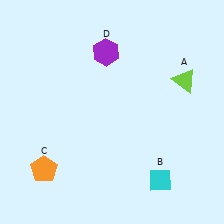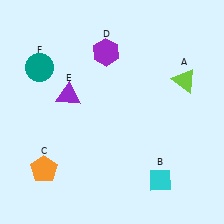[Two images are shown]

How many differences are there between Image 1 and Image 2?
There are 2 differences between the two images.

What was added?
A purple triangle (E), a teal circle (F) were added in Image 2.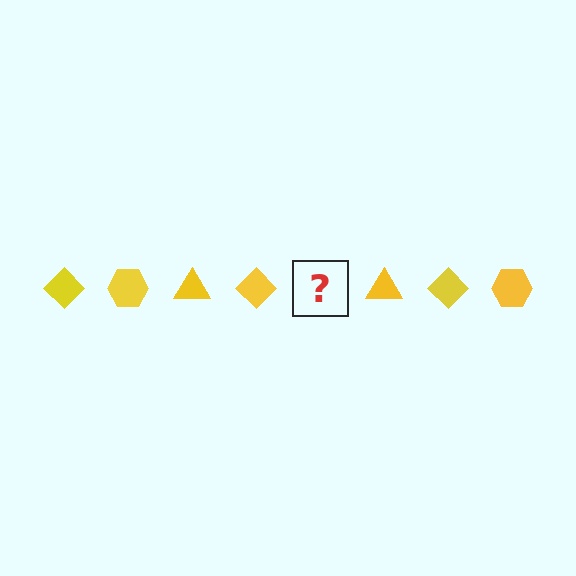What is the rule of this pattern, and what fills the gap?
The rule is that the pattern cycles through diamond, hexagon, triangle shapes in yellow. The gap should be filled with a yellow hexagon.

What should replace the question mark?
The question mark should be replaced with a yellow hexagon.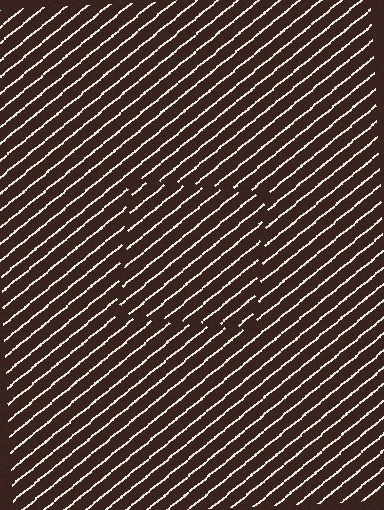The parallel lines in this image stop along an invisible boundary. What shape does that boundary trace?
An illusory square. The interior of the shape contains the same grating, shifted by half a period — the contour is defined by the phase discontinuity where line-ends from the inner and outer gratings abut.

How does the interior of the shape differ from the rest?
The interior of the shape contains the same grating, shifted by half a period — the contour is defined by the phase discontinuity where line-ends from the inner and outer gratings abut.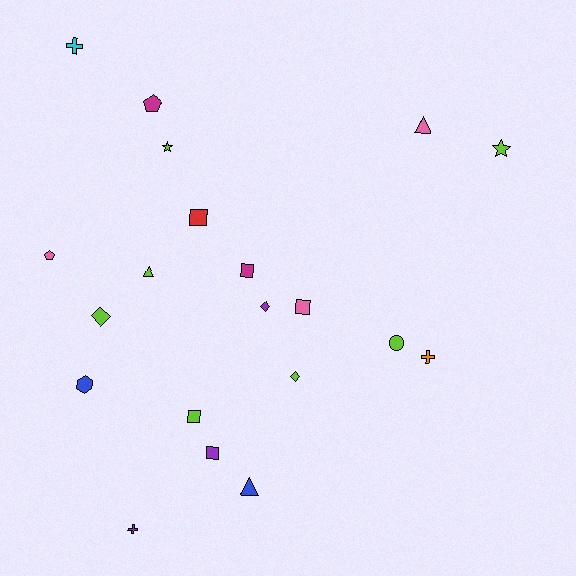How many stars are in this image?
There are 2 stars.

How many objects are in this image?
There are 20 objects.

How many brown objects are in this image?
There are no brown objects.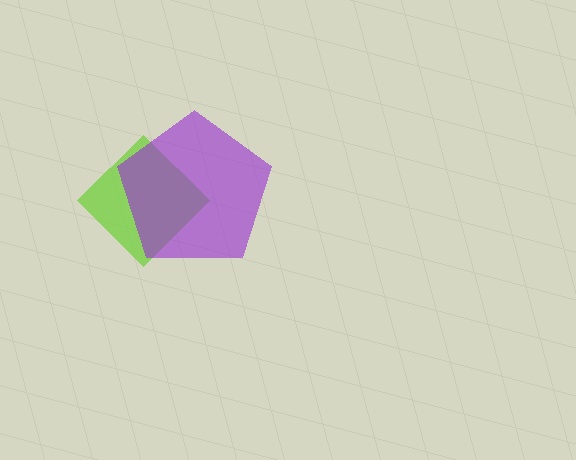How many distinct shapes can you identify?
There are 2 distinct shapes: a lime diamond, a purple pentagon.